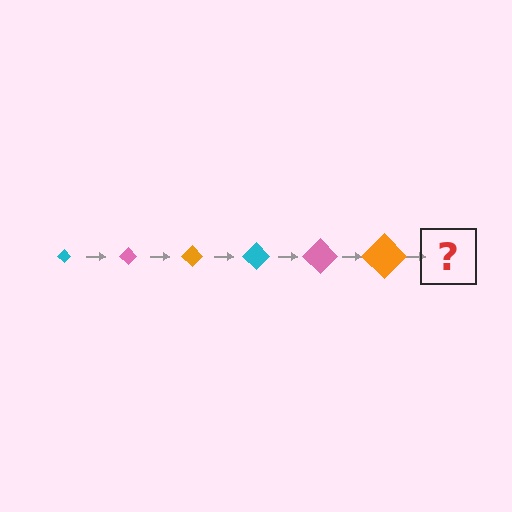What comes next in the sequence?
The next element should be a cyan diamond, larger than the previous one.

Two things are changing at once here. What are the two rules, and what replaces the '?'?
The two rules are that the diamond grows larger each step and the color cycles through cyan, pink, and orange. The '?' should be a cyan diamond, larger than the previous one.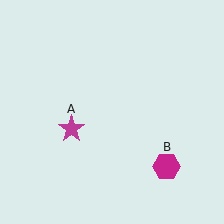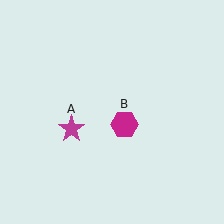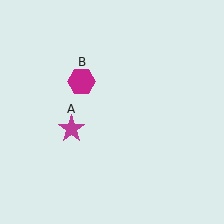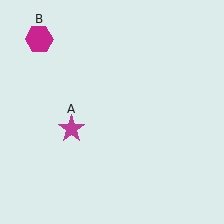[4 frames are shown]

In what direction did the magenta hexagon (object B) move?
The magenta hexagon (object B) moved up and to the left.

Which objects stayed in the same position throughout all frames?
Magenta star (object A) remained stationary.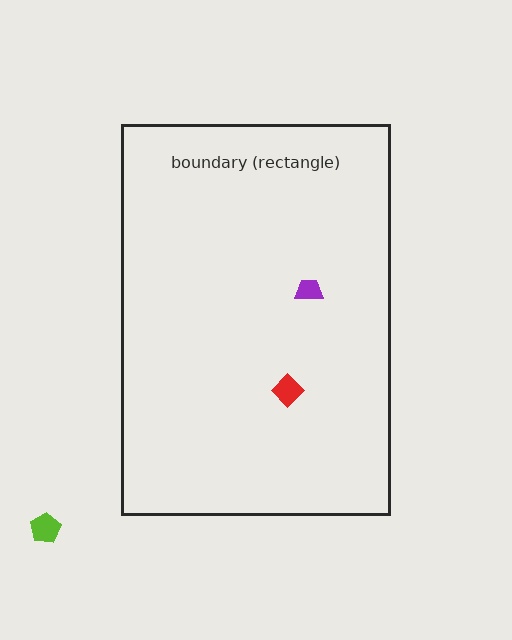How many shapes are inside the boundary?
2 inside, 1 outside.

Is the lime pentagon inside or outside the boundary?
Outside.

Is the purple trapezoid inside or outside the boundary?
Inside.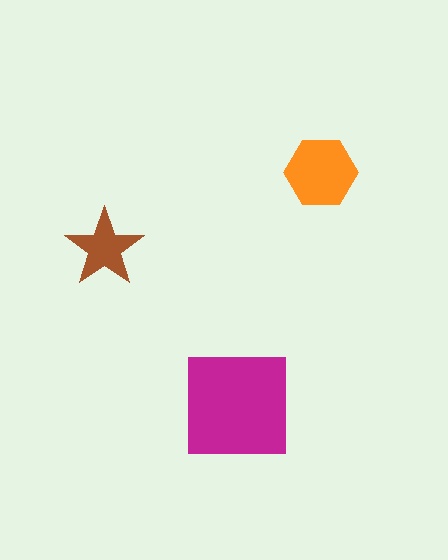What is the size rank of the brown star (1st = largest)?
3rd.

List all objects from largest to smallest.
The magenta square, the orange hexagon, the brown star.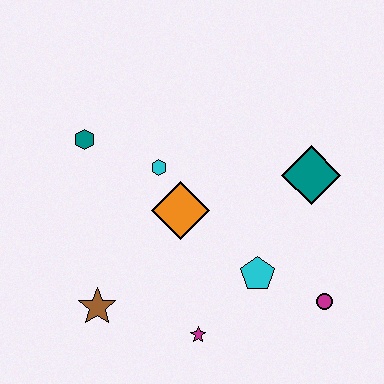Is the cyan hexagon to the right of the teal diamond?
No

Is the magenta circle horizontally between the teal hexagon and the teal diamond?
No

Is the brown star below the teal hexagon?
Yes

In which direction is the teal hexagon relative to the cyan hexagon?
The teal hexagon is to the left of the cyan hexagon.